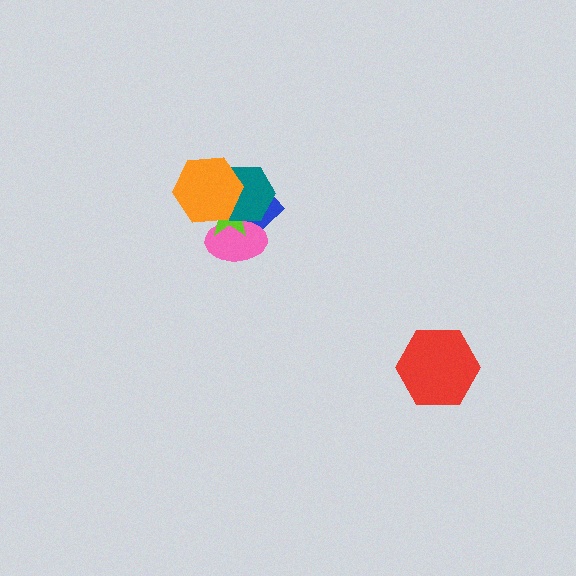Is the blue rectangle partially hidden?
Yes, it is partially covered by another shape.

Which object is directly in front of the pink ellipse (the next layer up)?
The lime star is directly in front of the pink ellipse.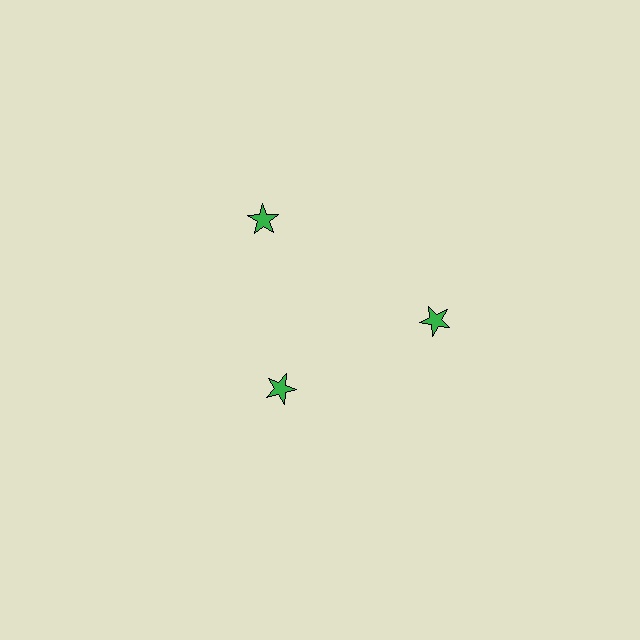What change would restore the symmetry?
The symmetry would be restored by moving it outward, back onto the ring so that all 3 stars sit at equal angles and equal distance from the center.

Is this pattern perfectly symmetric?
No. The 3 green stars are arranged in a ring, but one element near the 7 o'clock position is pulled inward toward the center, breaking the 3-fold rotational symmetry.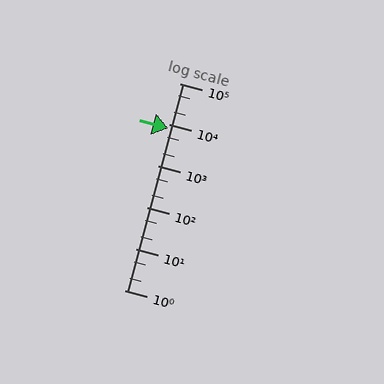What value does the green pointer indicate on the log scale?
The pointer indicates approximately 8100.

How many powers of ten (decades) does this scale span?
The scale spans 5 decades, from 1 to 100000.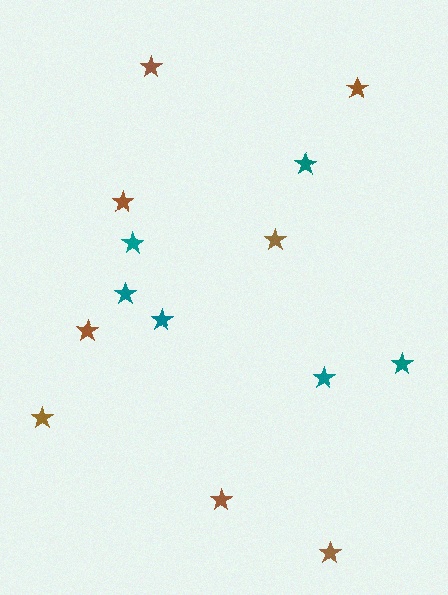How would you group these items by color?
There are 2 groups: one group of teal stars (6) and one group of brown stars (8).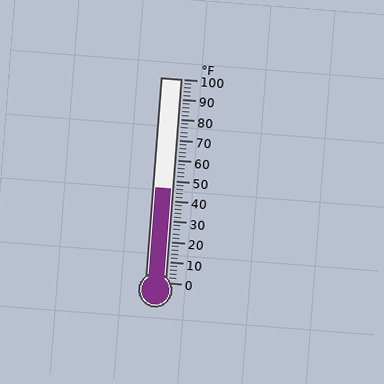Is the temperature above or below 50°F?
The temperature is below 50°F.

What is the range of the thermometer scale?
The thermometer scale ranges from 0°F to 100°F.